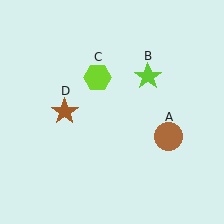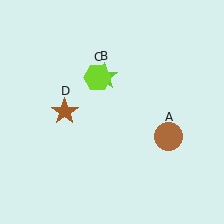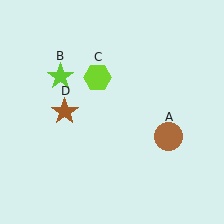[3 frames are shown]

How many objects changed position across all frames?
1 object changed position: lime star (object B).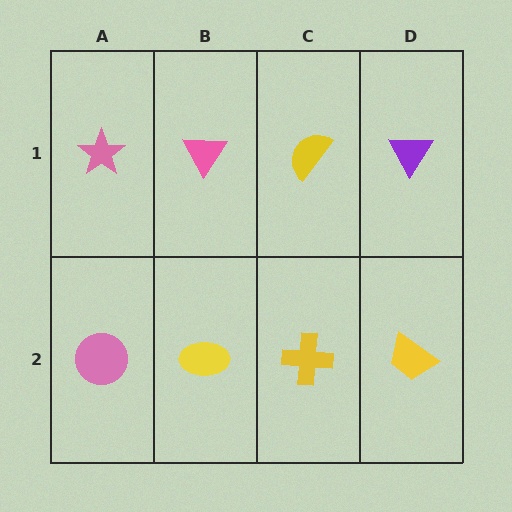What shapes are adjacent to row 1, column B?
A yellow ellipse (row 2, column B), a pink star (row 1, column A), a yellow semicircle (row 1, column C).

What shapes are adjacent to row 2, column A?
A pink star (row 1, column A), a yellow ellipse (row 2, column B).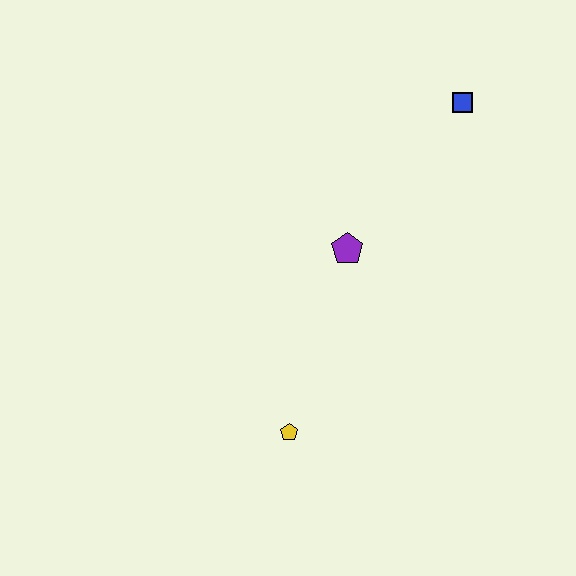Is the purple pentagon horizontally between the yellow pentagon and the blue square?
Yes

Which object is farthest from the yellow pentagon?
The blue square is farthest from the yellow pentagon.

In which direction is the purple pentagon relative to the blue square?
The purple pentagon is below the blue square.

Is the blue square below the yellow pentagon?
No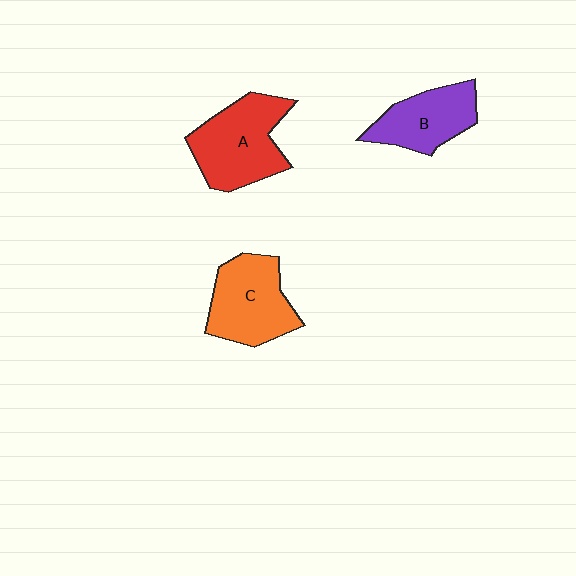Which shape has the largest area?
Shape A (red).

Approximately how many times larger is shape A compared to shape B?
Approximately 1.3 times.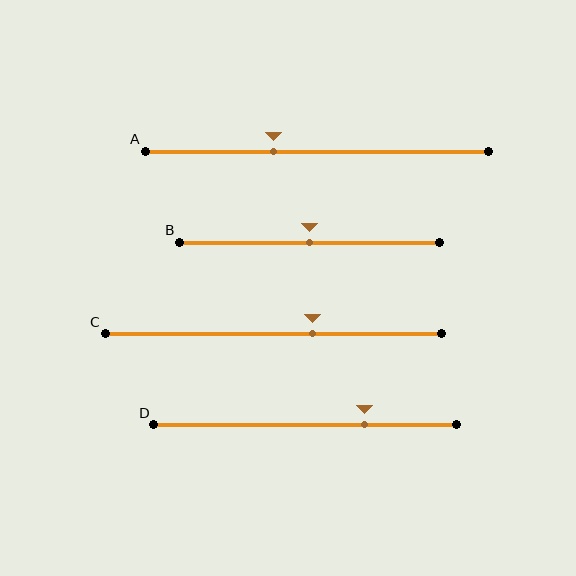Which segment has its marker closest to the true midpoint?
Segment B has its marker closest to the true midpoint.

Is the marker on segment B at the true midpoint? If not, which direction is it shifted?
Yes, the marker on segment B is at the true midpoint.